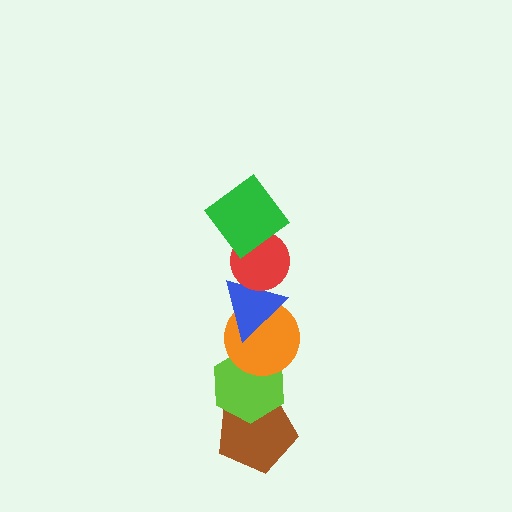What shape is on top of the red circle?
The green diamond is on top of the red circle.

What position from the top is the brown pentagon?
The brown pentagon is 6th from the top.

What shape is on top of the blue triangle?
The red circle is on top of the blue triangle.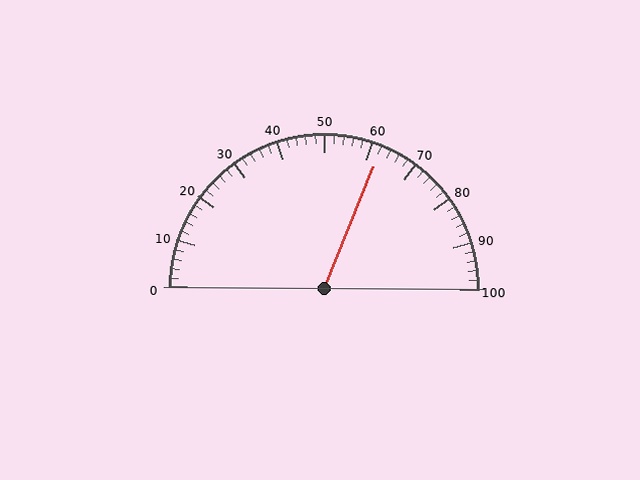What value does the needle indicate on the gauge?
The needle indicates approximately 62.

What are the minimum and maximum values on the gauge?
The gauge ranges from 0 to 100.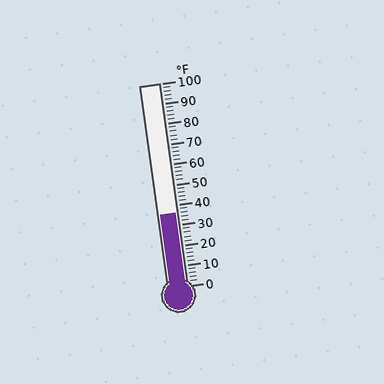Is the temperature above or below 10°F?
The temperature is above 10°F.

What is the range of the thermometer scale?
The thermometer scale ranges from 0°F to 100°F.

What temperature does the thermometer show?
The thermometer shows approximately 36°F.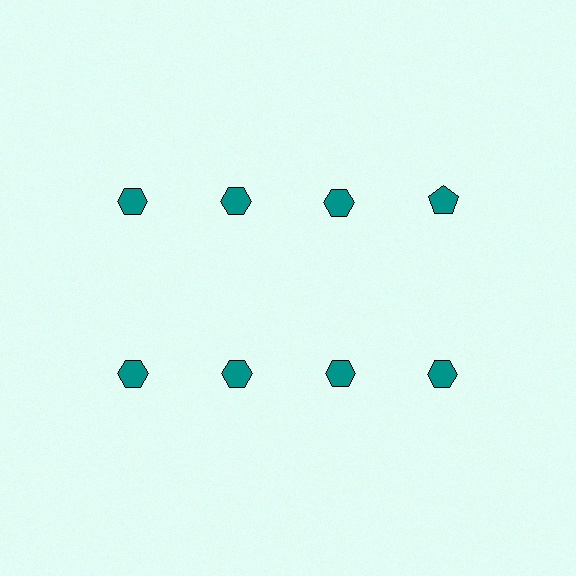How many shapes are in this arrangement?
There are 8 shapes arranged in a grid pattern.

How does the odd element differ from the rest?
It has a different shape: pentagon instead of hexagon.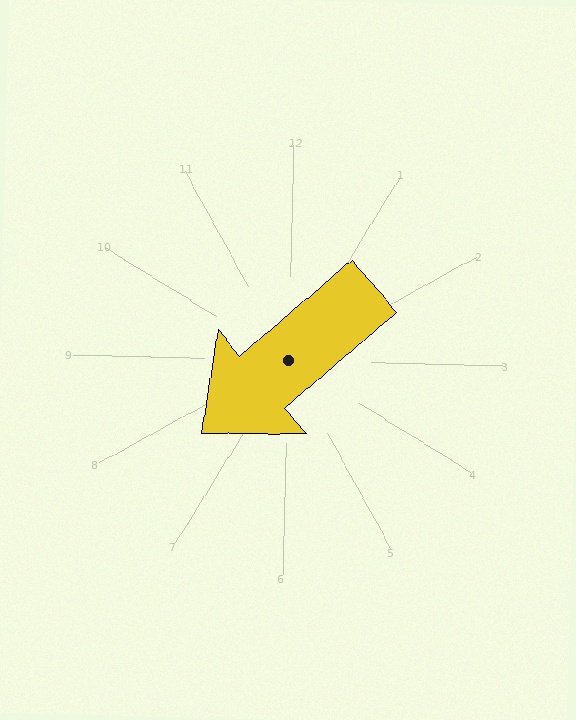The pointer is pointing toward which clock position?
Roughly 8 o'clock.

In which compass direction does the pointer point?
Southwest.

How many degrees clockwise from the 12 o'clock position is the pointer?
Approximately 228 degrees.